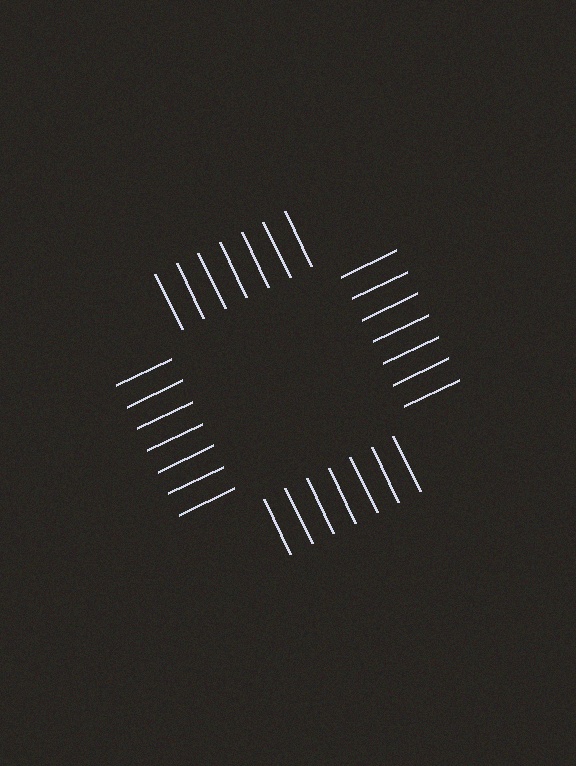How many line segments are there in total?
28 — 7 along each of the 4 edges.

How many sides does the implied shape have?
4 sides — the line-ends trace a square.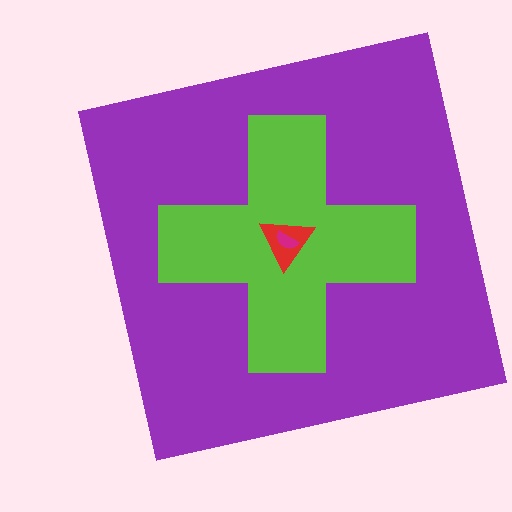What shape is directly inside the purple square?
The lime cross.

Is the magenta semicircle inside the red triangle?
Yes.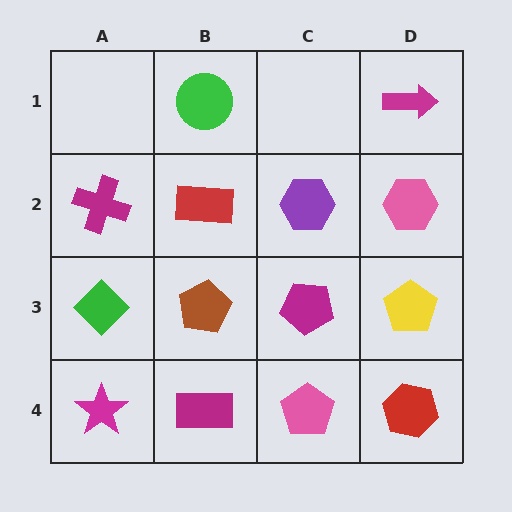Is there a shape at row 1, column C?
No, that cell is empty.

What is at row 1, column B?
A green circle.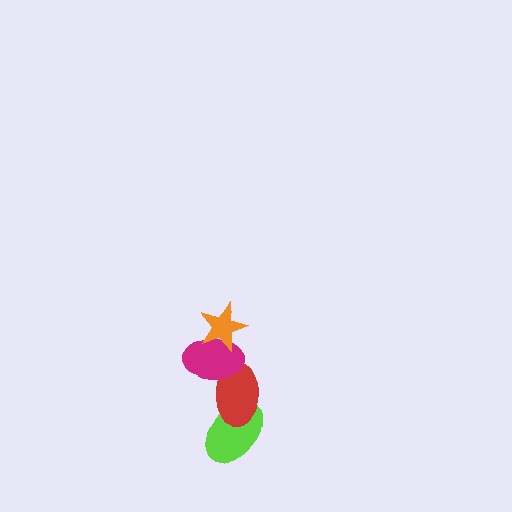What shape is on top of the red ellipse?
The magenta ellipse is on top of the red ellipse.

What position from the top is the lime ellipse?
The lime ellipse is 4th from the top.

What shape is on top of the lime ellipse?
The red ellipse is on top of the lime ellipse.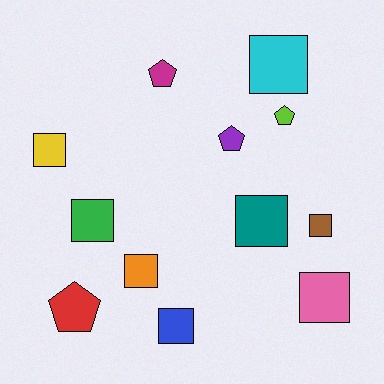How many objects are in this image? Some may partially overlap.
There are 12 objects.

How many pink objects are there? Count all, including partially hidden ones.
There is 1 pink object.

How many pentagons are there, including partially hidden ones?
There are 4 pentagons.